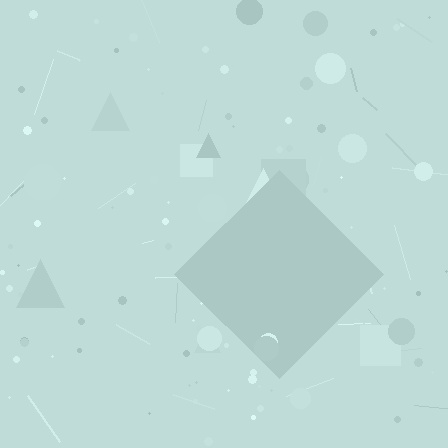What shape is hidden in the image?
A diamond is hidden in the image.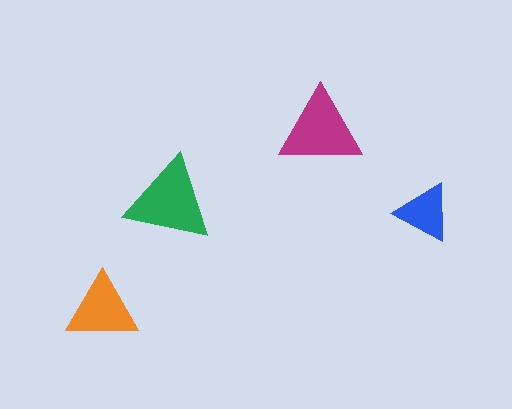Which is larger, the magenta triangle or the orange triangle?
The magenta one.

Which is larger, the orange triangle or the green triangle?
The green one.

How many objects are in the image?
There are 4 objects in the image.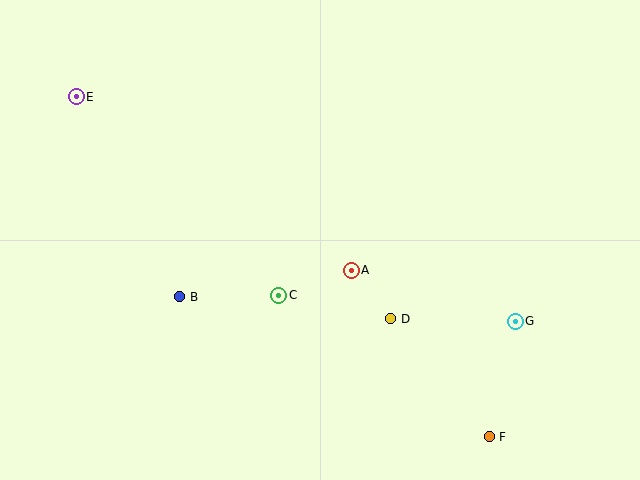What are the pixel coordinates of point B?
Point B is at (180, 297).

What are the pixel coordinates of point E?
Point E is at (76, 97).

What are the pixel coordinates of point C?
Point C is at (279, 295).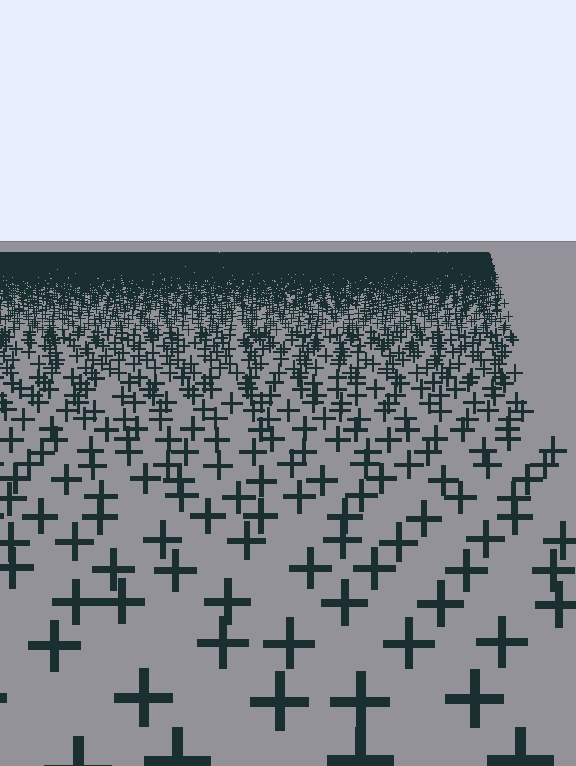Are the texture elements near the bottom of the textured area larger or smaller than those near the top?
Larger. Near the bottom, elements are closer to the viewer and appear at a bigger on-screen size.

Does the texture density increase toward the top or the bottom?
Density increases toward the top.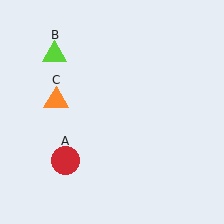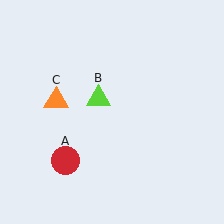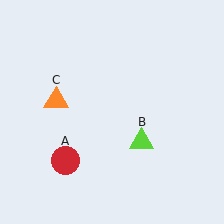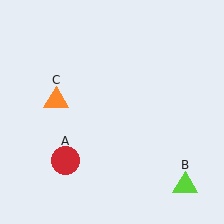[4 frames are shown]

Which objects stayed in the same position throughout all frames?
Red circle (object A) and orange triangle (object C) remained stationary.